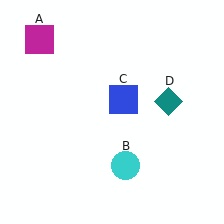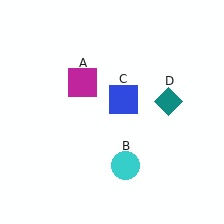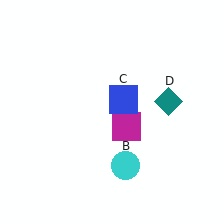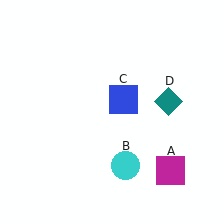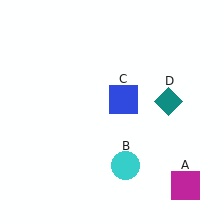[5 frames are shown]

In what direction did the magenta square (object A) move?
The magenta square (object A) moved down and to the right.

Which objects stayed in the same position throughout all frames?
Cyan circle (object B) and blue square (object C) and teal diamond (object D) remained stationary.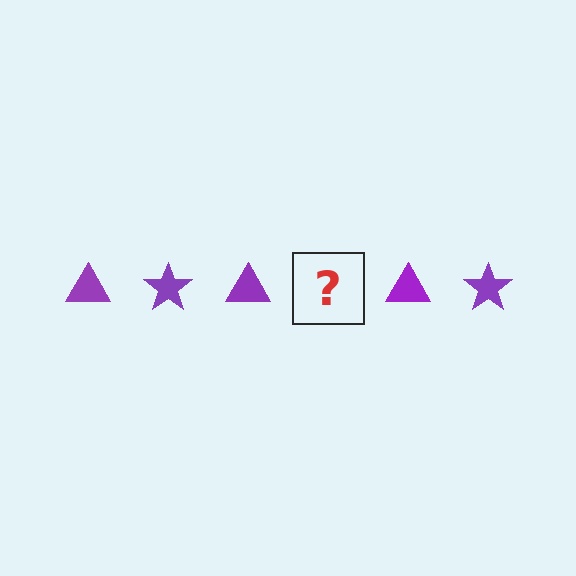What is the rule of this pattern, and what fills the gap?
The rule is that the pattern cycles through triangle, star shapes in purple. The gap should be filled with a purple star.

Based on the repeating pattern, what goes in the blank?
The blank should be a purple star.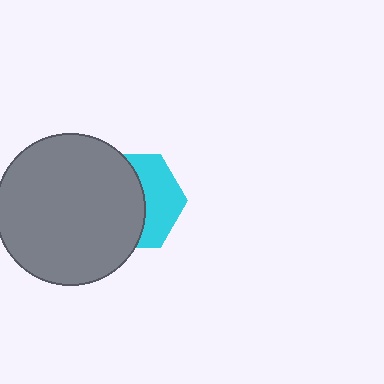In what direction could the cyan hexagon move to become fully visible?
The cyan hexagon could move right. That would shift it out from behind the gray circle entirely.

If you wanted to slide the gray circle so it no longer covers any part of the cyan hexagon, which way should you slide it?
Slide it left — that is the most direct way to separate the two shapes.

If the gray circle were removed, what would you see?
You would see the complete cyan hexagon.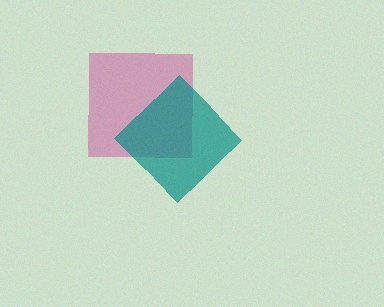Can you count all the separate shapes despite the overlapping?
Yes, there are 2 separate shapes.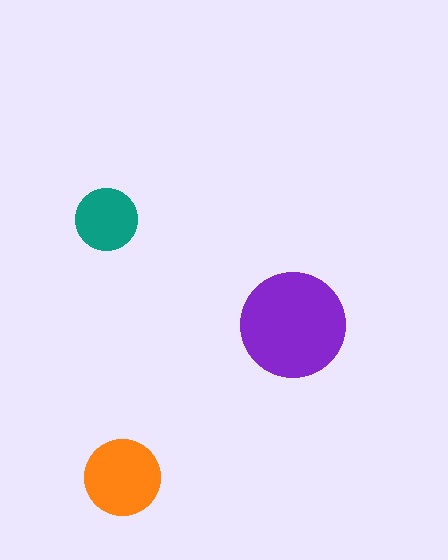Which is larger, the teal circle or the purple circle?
The purple one.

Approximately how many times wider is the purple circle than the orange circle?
About 1.5 times wider.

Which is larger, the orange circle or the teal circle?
The orange one.